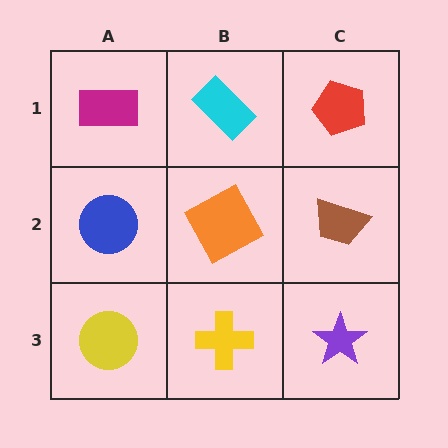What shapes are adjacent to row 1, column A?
A blue circle (row 2, column A), a cyan rectangle (row 1, column B).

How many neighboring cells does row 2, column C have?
3.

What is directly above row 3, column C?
A brown trapezoid.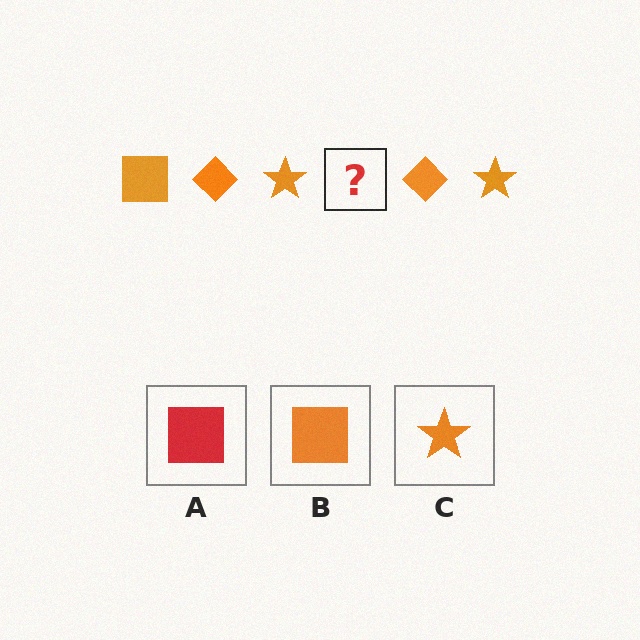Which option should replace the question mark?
Option B.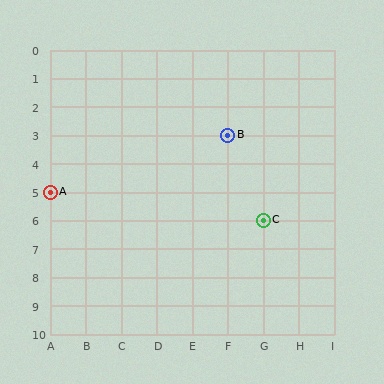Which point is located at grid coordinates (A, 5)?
Point A is at (A, 5).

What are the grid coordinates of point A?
Point A is at grid coordinates (A, 5).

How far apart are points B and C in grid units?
Points B and C are 1 column and 3 rows apart (about 3.2 grid units diagonally).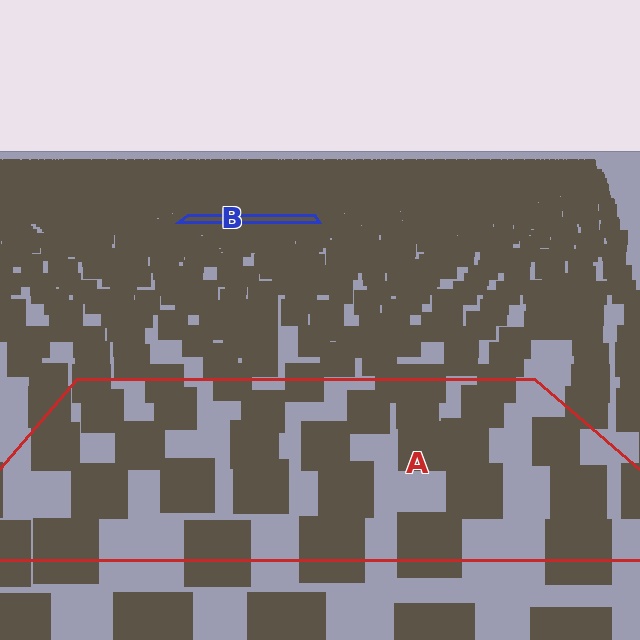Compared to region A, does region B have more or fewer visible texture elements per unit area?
Region B has more texture elements per unit area — they are packed more densely because it is farther away.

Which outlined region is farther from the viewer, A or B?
Region B is farther from the viewer — the texture elements inside it appear smaller and more densely packed.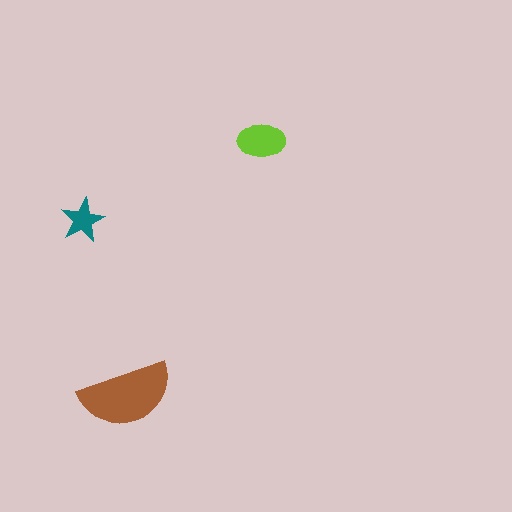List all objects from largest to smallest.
The brown semicircle, the lime ellipse, the teal star.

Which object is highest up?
The lime ellipse is topmost.